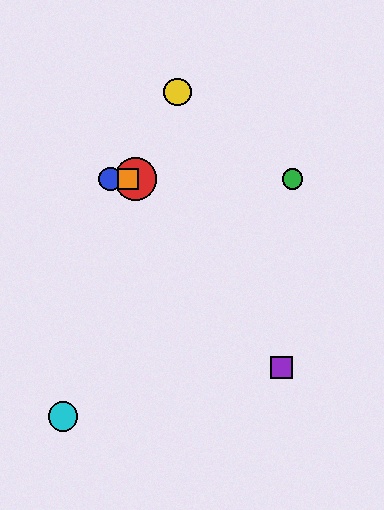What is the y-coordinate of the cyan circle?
The cyan circle is at y≈416.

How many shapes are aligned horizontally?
4 shapes (the red circle, the blue circle, the green circle, the orange square) are aligned horizontally.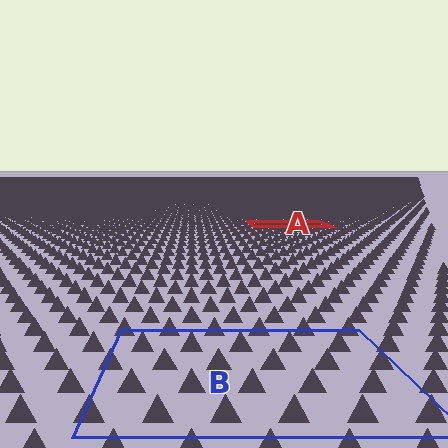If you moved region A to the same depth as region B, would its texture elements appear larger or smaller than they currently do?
They would appear larger. At a closer depth, the same texture elements are projected at a bigger on-screen size.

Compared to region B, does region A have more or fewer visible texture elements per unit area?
Region A has more texture elements per unit area — they are packed more densely because it is farther away.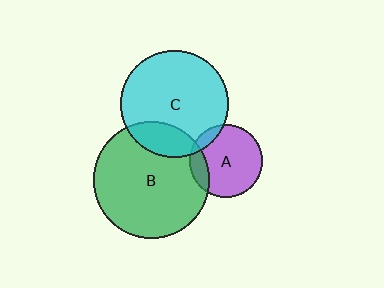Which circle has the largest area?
Circle B (green).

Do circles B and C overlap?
Yes.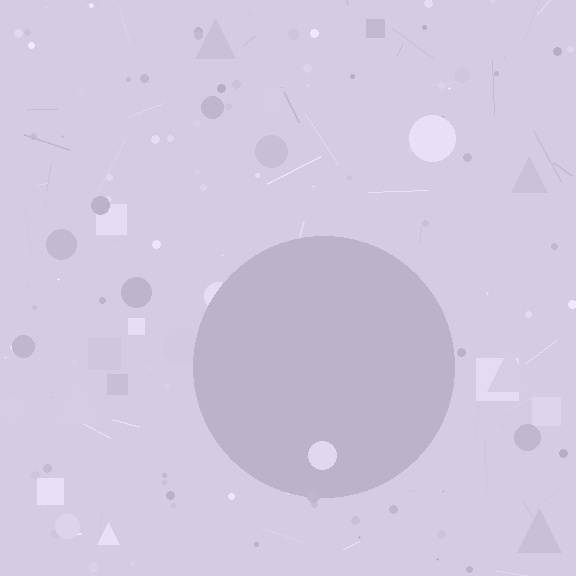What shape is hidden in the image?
A circle is hidden in the image.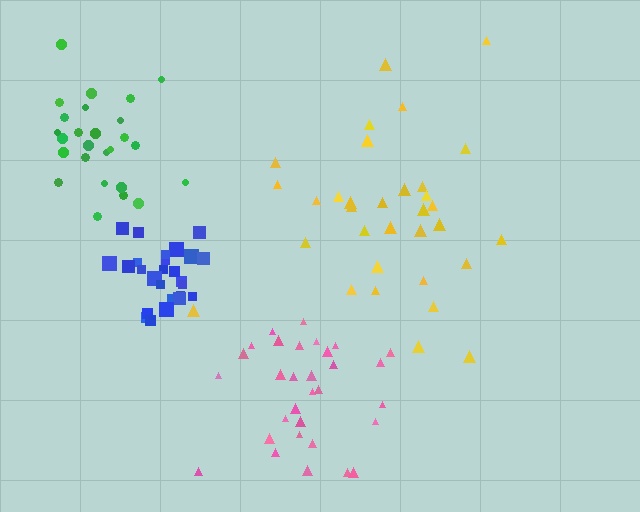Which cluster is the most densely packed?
Blue.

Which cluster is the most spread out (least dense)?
Yellow.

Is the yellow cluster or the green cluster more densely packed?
Green.